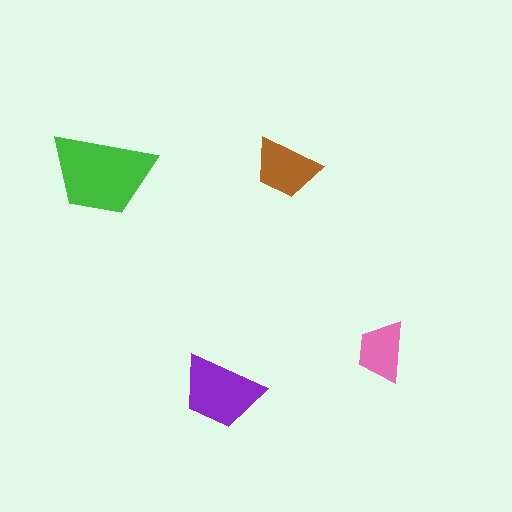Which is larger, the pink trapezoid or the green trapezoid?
The green one.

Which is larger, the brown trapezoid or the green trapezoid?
The green one.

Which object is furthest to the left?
The green trapezoid is leftmost.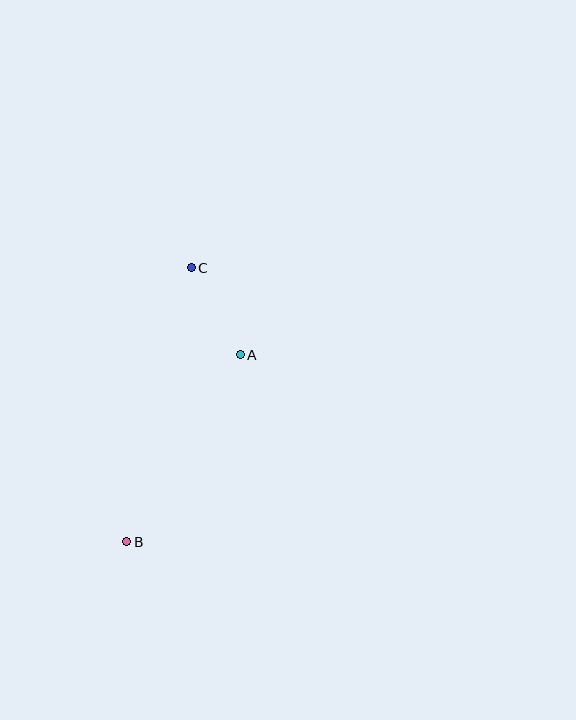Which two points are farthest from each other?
Points B and C are farthest from each other.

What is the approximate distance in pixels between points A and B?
The distance between A and B is approximately 219 pixels.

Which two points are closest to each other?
Points A and C are closest to each other.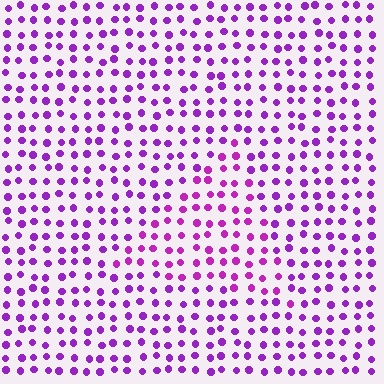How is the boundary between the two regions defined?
The boundary is defined purely by a slight shift in hue (about 19 degrees). Spacing, size, and orientation are identical on both sides.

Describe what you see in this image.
The image is filled with small purple elements in a uniform arrangement. A triangle-shaped region is visible where the elements are tinted to a slightly different hue, forming a subtle color boundary.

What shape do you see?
I see a triangle.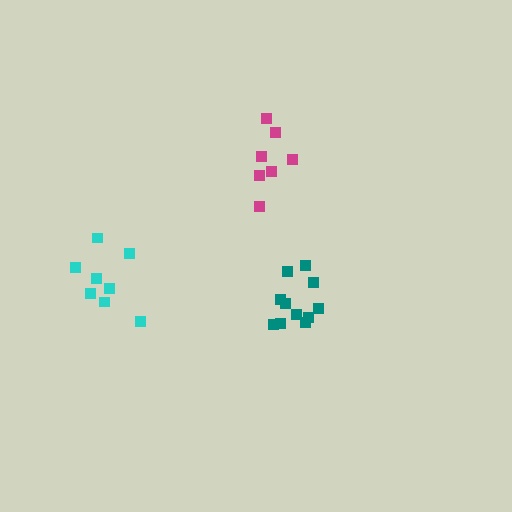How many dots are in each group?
Group 1: 11 dots, Group 2: 7 dots, Group 3: 8 dots (26 total).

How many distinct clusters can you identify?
There are 3 distinct clusters.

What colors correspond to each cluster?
The clusters are colored: teal, magenta, cyan.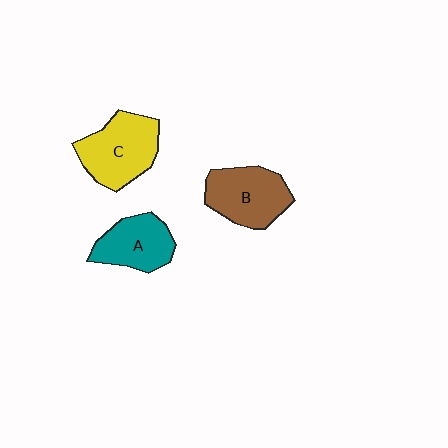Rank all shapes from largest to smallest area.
From largest to smallest: C (yellow), B (brown), A (teal).